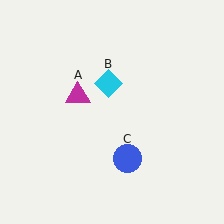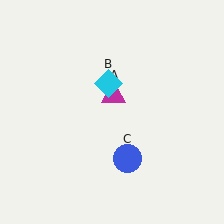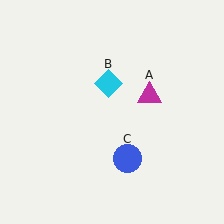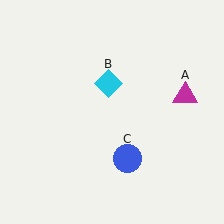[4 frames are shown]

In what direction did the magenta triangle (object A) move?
The magenta triangle (object A) moved right.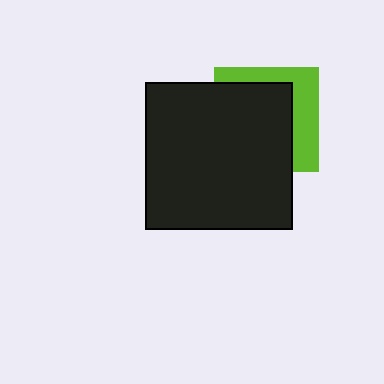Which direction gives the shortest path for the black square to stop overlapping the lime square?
Moving toward the lower-left gives the shortest separation.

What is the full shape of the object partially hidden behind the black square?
The partially hidden object is a lime square.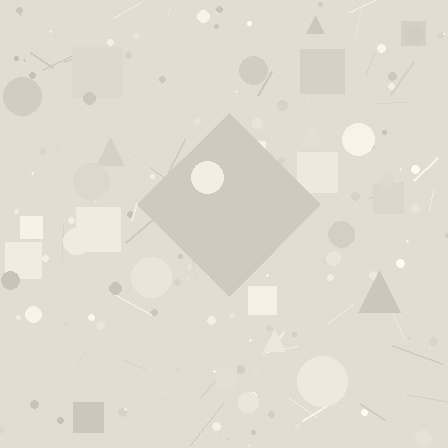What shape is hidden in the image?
A diamond is hidden in the image.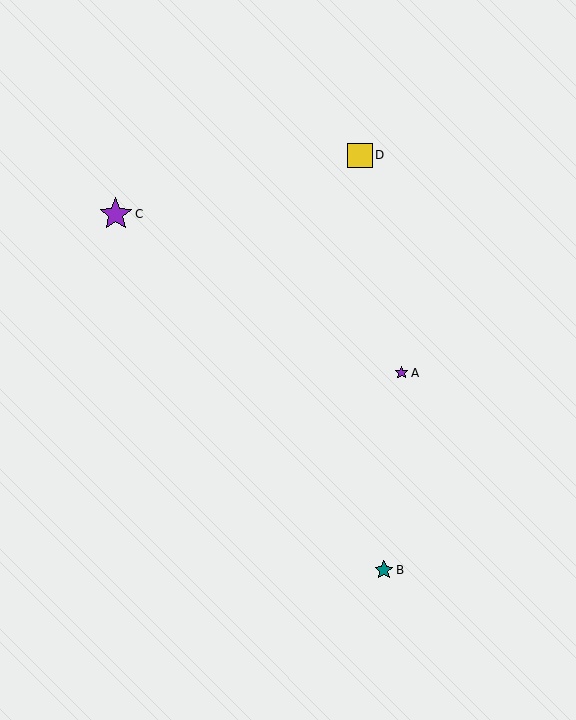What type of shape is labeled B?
Shape B is a teal star.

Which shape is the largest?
The purple star (labeled C) is the largest.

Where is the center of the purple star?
The center of the purple star is at (401, 373).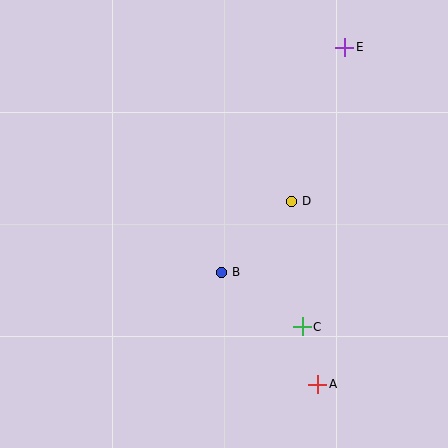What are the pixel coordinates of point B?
Point B is at (221, 272).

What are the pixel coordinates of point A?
Point A is at (318, 384).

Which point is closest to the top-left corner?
Point E is closest to the top-left corner.